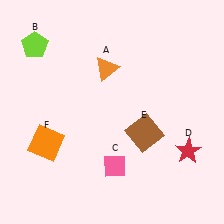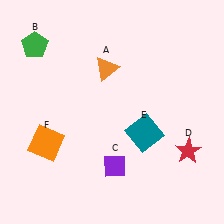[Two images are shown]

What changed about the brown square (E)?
In Image 1, E is brown. In Image 2, it changed to teal.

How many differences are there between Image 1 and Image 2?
There are 3 differences between the two images.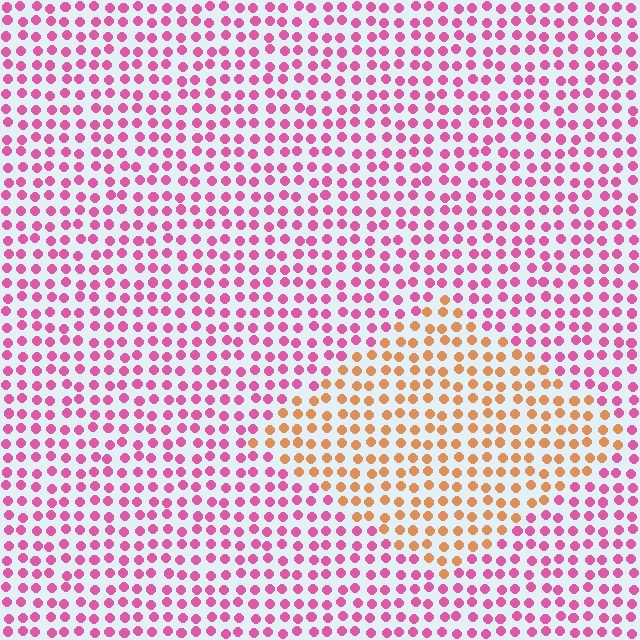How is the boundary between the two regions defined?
The boundary is defined purely by a slight shift in hue (about 60 degrees). Spacing, size, and orientation are identical on both sides.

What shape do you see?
I see a diamond.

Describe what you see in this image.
The image is filled with small pink elements in a uniform arrangement. A diamond-shaped region is visible where the elements are tinted to a slightly different hue, forming a subtle color boundary.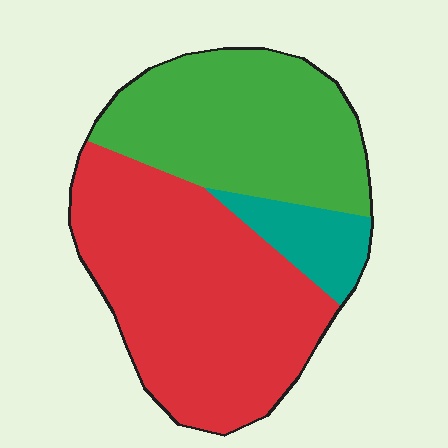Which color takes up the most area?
Red, at roughly 55%.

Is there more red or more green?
Red.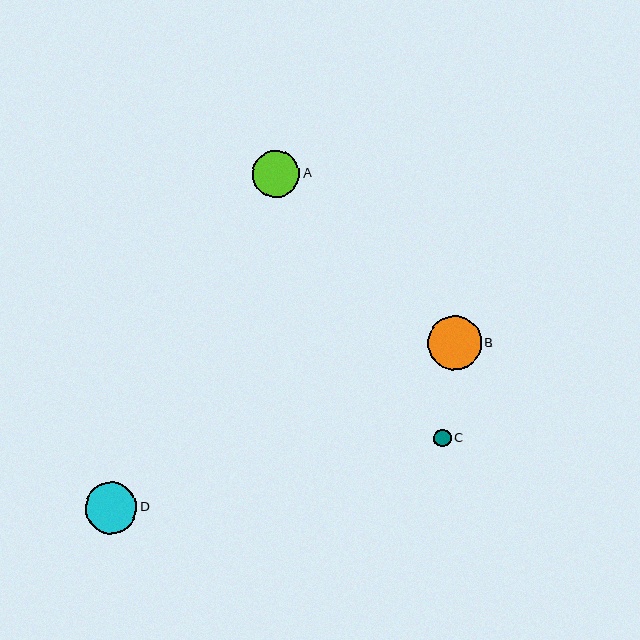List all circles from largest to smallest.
From largest to smallest: B, D, A, C.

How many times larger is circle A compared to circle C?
Circle A is approximately 2.7 times the size of circle C.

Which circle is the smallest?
Circle C is the smallest with a size of approximately 17 pixels.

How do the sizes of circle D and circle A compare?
Circle D and circle A are approximately the same size.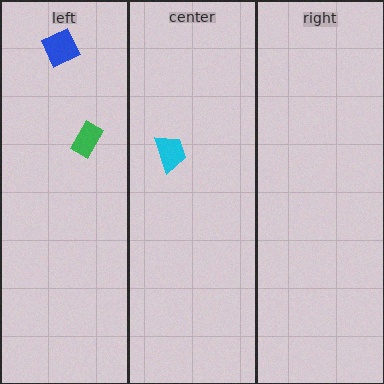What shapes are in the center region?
The cyan trapezoid.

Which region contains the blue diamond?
The left region.